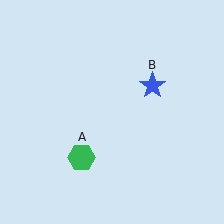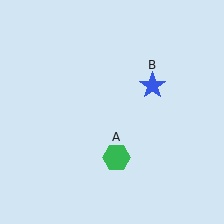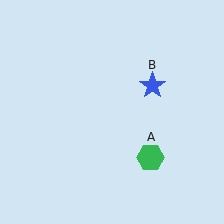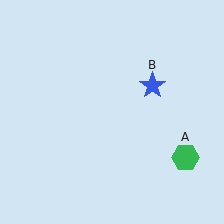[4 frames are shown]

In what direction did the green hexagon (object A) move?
The green hexagon (object A) moved right.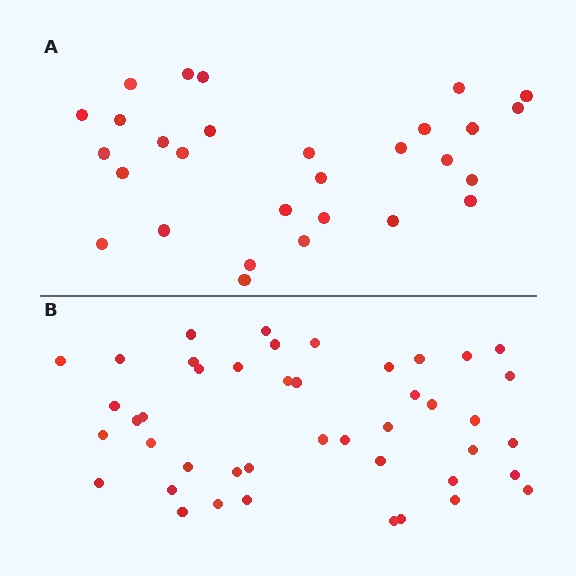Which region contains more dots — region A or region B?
Region B (the bottom region) has more dots.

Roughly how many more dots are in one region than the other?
Region B has approximately 15 more dots than region A.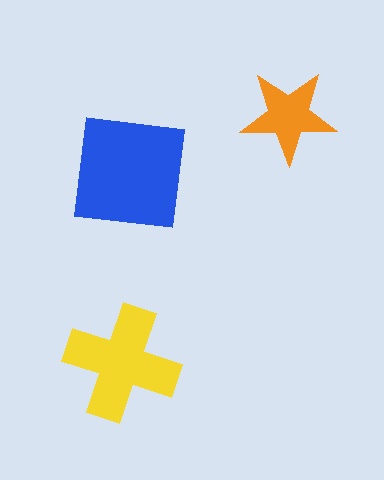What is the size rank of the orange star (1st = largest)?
3rd.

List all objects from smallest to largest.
The orange star, the yellow cross, the blue square.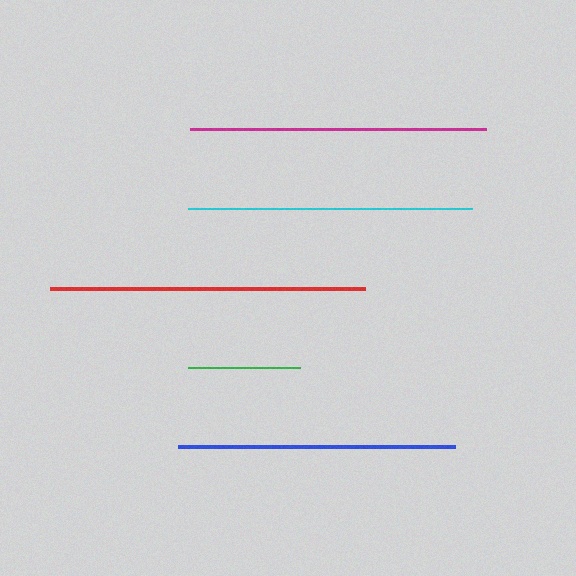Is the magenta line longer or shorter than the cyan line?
The magenta line is longer than the cyan line.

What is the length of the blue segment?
The blue segment is approximately 277 pixels long.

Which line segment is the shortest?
The green line is the shortest at approximately 112 pixels.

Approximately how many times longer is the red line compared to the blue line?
The red line is approximately 1.1 times the length of the blue line.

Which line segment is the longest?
The red line is the longest at approximately 316 pixels.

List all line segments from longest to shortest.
From longest to shortest: red, magenta, cyan, blue, green.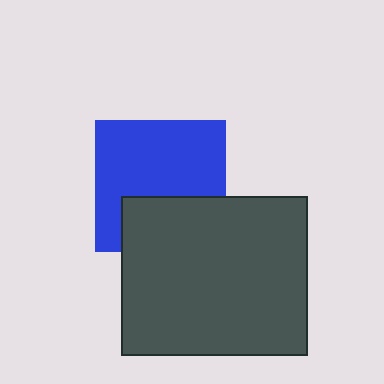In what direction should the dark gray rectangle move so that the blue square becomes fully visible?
The dark gray rectangle should move down. That is the shortest direction to clear the overlap and leave the blue square fully visible.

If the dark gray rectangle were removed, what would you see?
You would see the complete blue square.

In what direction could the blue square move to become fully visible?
The blue square could move up. That would shift it out from behind the dark gray rectangle entirely.